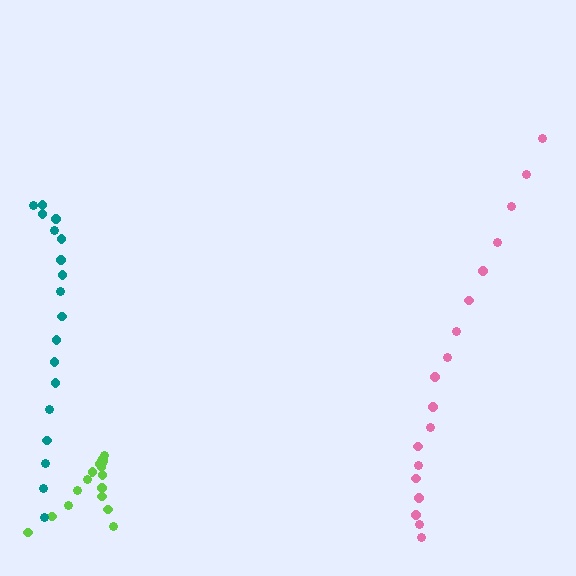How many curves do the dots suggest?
There are 3 distinct paths.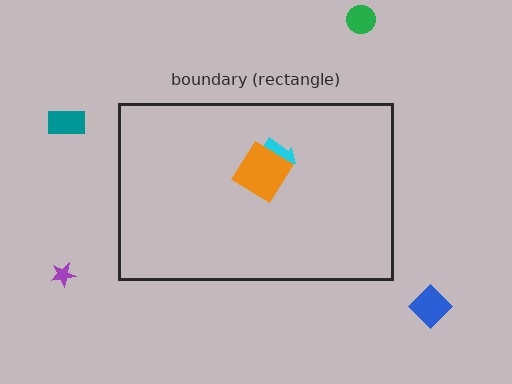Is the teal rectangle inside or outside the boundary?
Outside.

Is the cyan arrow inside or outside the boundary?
Inside.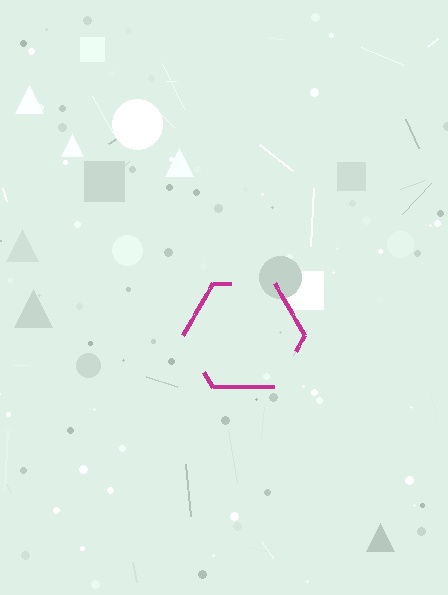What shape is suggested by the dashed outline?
The dashed outline suggests a hexagon.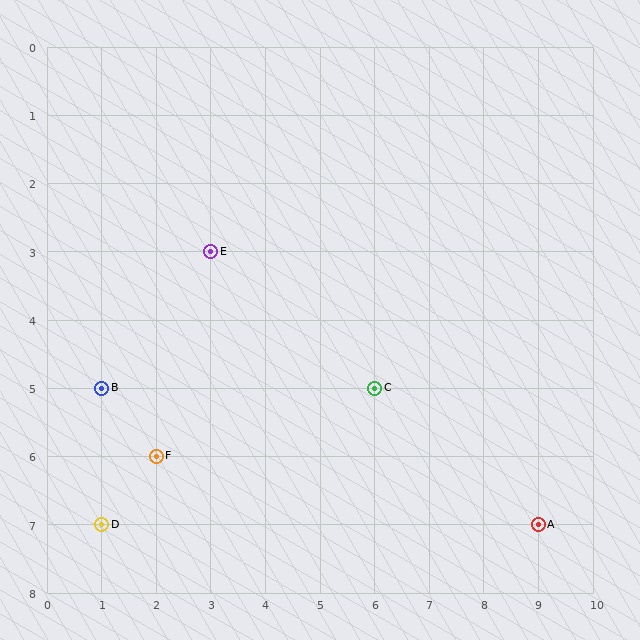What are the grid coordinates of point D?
Point D is at grid coordinates (1, 7).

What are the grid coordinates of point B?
Point B is at grid coordinates (1, 5).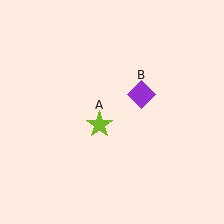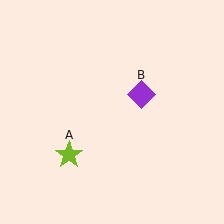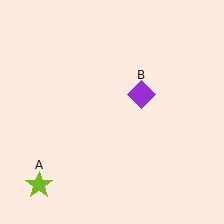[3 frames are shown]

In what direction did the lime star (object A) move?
The lime star (object A) moved down and to the left.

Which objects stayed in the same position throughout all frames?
Purple diamond (object B) remained stationary.